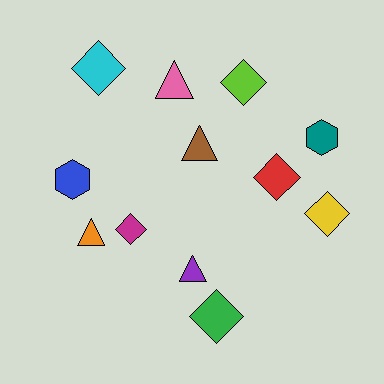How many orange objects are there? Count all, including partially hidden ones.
There is 1 orange object.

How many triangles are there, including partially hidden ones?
There are 4 triangles.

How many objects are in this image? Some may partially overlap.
There are 12 objects.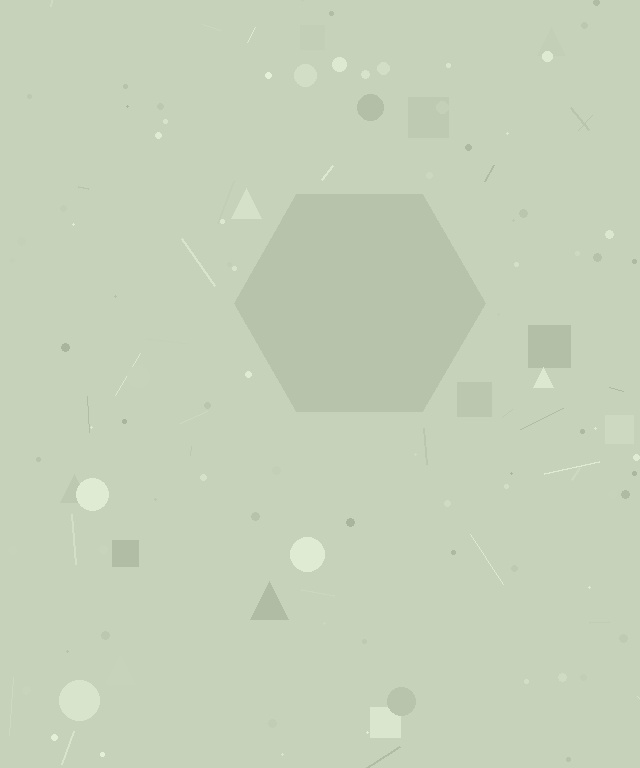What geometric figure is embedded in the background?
A hexagon is embedded in the background.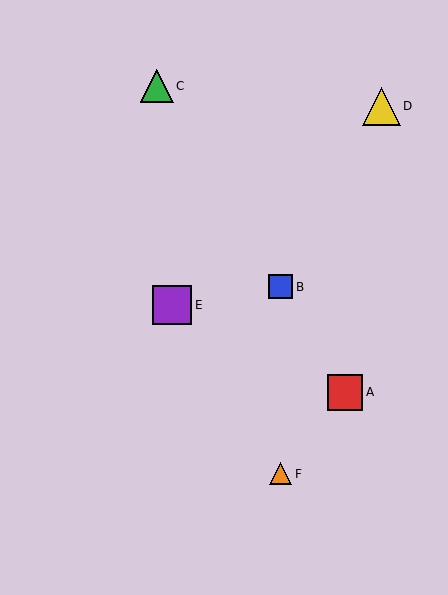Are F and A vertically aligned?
No, F is at x≈281 and A is at x≈345.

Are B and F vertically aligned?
Yes, both are at x≈281.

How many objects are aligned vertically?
2 objects (B, F) are aligned vertically.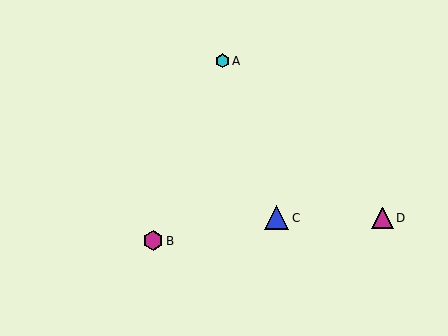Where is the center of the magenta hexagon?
The center of the magenta hexagon is at (153, 241).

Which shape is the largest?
The blue triangle (labeled C) is the largest.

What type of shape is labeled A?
Shape A is a cyan hexagon.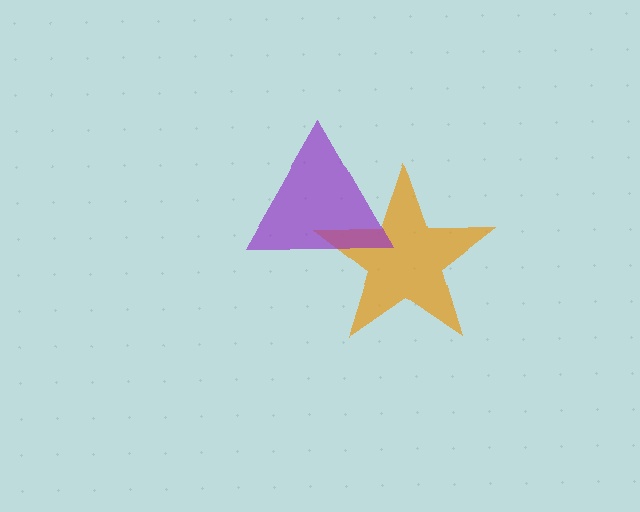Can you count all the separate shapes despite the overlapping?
Yes, there are 2 separate shapes.